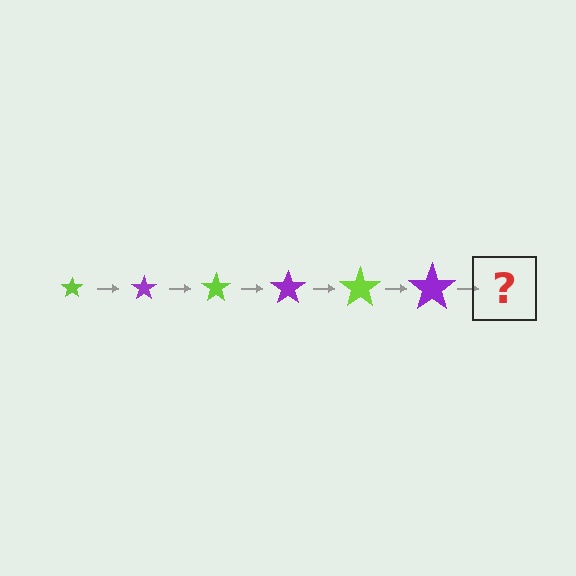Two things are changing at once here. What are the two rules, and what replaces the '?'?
The two rules are that the star grows larger each step and the color cycles through lime and purple. The '?' should be a lime star, larger than the previous one.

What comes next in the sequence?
The next element should be a lime star, larger than the previous one.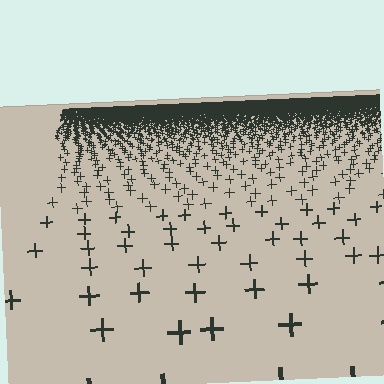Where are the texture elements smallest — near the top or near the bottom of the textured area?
Near the top.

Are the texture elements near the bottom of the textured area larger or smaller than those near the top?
Larger. Near the bottom, elements are closer to the viewer and appear at a bigger on-screen size.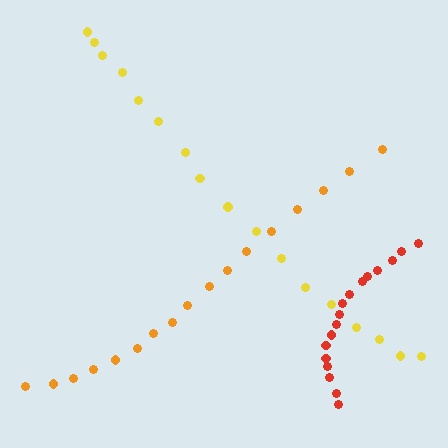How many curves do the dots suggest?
There are 3 distinct paths.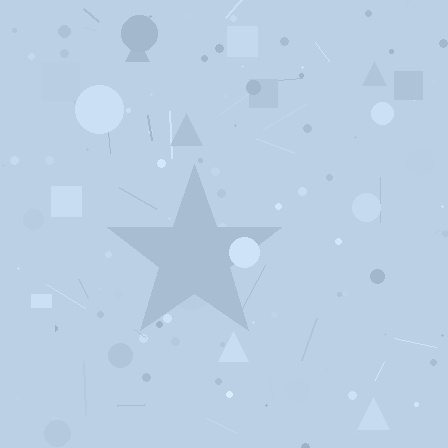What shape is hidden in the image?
A star is hidden in the image.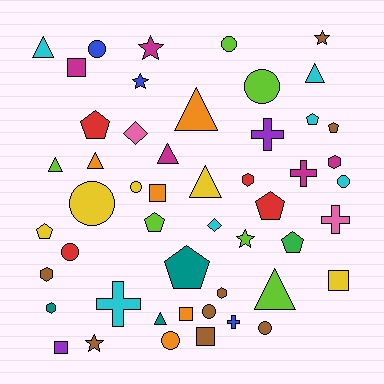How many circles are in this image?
There are 10 circles.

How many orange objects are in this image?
There are 5 orange objects.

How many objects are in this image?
There are 50 objects.